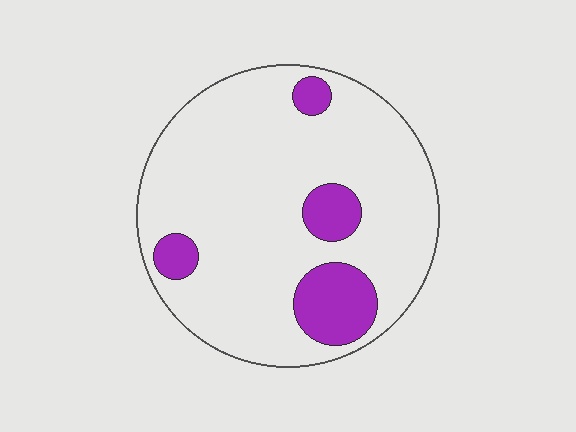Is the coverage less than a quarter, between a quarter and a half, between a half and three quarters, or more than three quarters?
Less than a quarter.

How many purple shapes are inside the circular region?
4.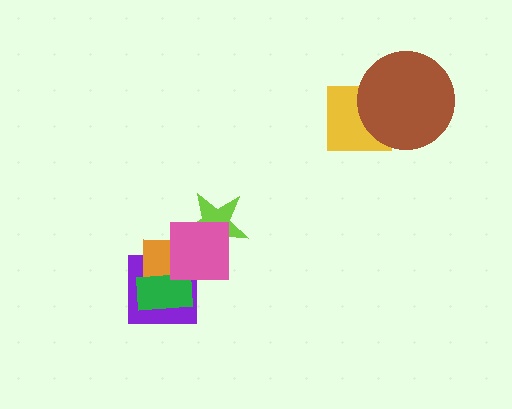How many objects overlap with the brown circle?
1 object overlaps with the brown circle.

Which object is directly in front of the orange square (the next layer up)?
The green rectangle is directly in front of the orange square.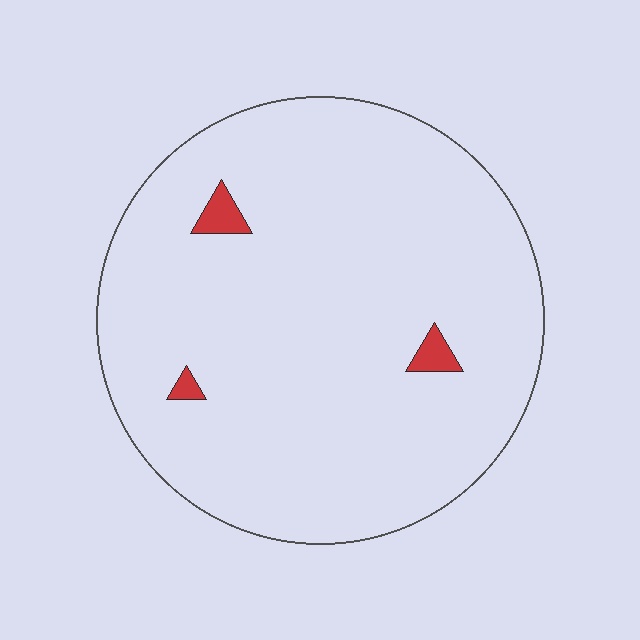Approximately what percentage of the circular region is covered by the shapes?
Approximately 5%.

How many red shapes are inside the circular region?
3.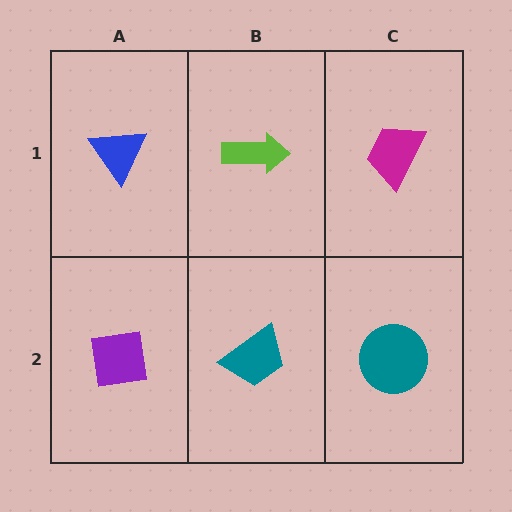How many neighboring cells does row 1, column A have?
2.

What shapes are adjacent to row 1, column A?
A purple square (row 2, column A), a lime arrow (row 1, column B).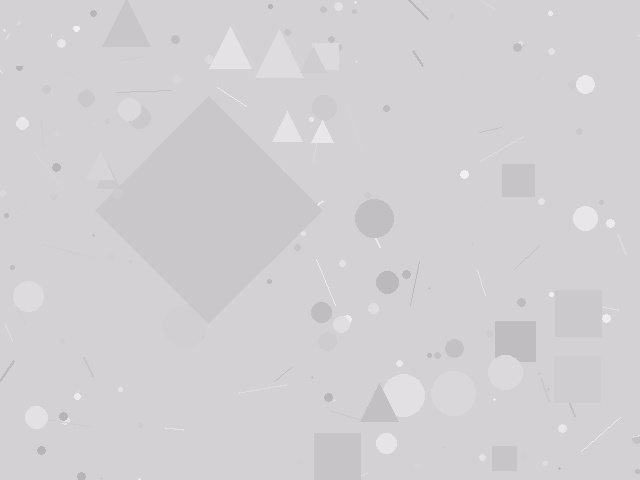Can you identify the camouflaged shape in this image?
The camouflaged shape is a diamond.